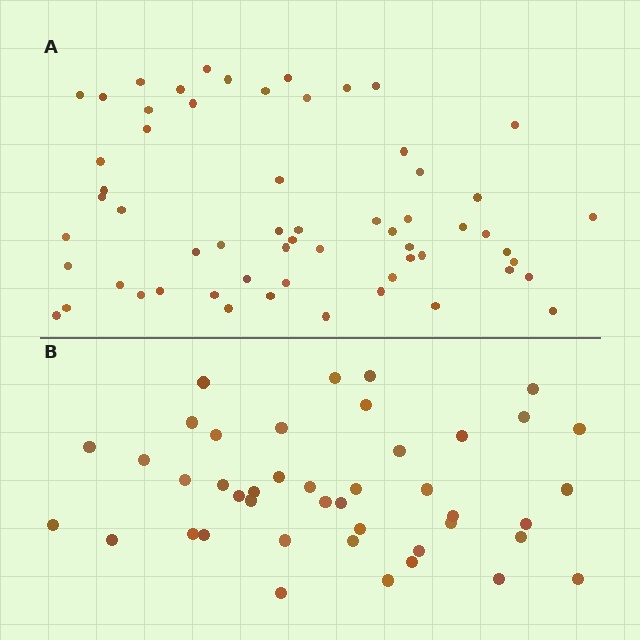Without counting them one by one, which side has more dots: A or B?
Region A (the top region) has more dots.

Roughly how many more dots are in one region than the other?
Region A has approximately 15 more dots than region B.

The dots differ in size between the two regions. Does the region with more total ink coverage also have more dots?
No. Region B has more total ink coverage because its dots are larger, but region A actually contains more individual dots. Total area can be misleading — the number of items is what matters here.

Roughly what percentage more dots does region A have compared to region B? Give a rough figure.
About 40% more.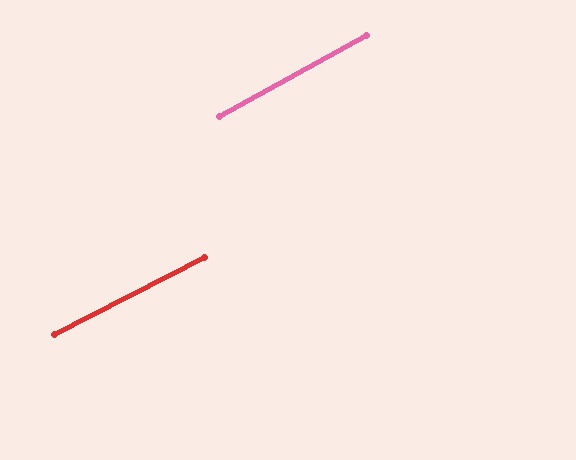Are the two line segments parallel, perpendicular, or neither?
Parallel — their directions differ by only 1.8°.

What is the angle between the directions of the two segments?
Approximately 2 degrees.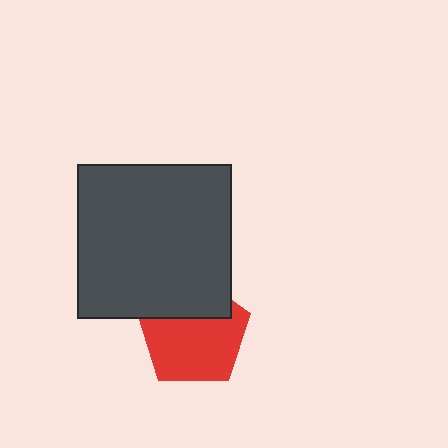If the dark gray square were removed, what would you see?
You would see the complete red pentagon.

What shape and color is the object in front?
The object in front is a dark gray square.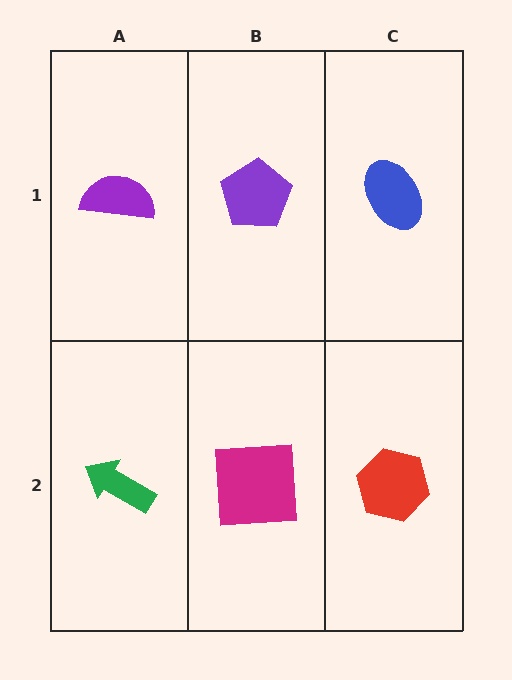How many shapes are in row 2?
3 shapes.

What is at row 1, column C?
A blue ellipse.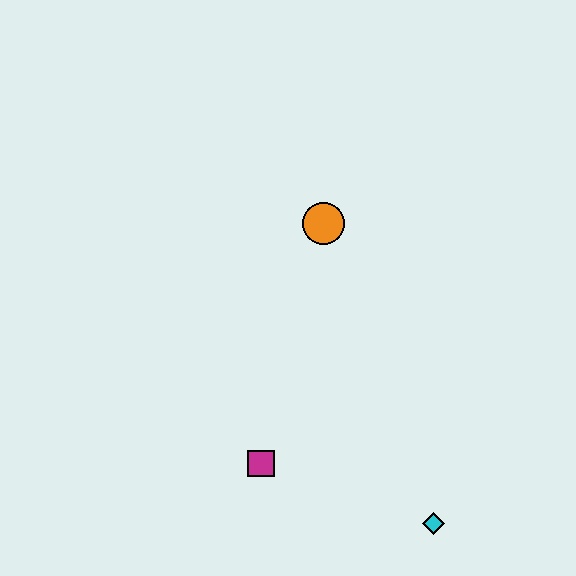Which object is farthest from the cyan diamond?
The orange circle is farthest from the cyan diamond.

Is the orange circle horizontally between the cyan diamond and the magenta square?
Yes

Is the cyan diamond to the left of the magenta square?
No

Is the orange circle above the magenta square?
Yes